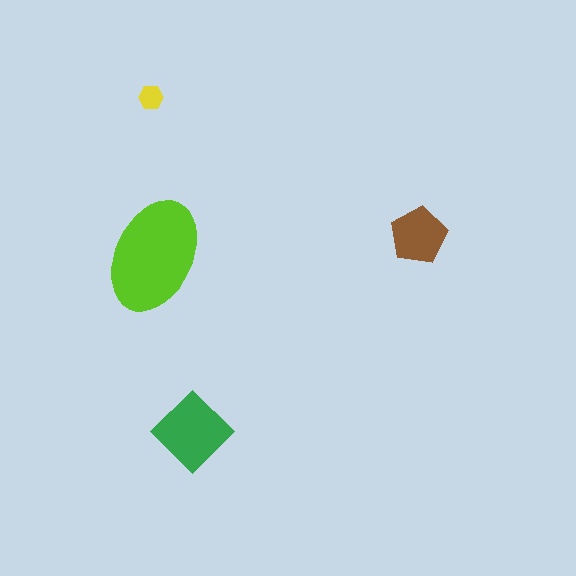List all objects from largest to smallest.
The lime ellipse, the green diamond, the brown pentagon, the yellow hexagon.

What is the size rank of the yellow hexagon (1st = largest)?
4th.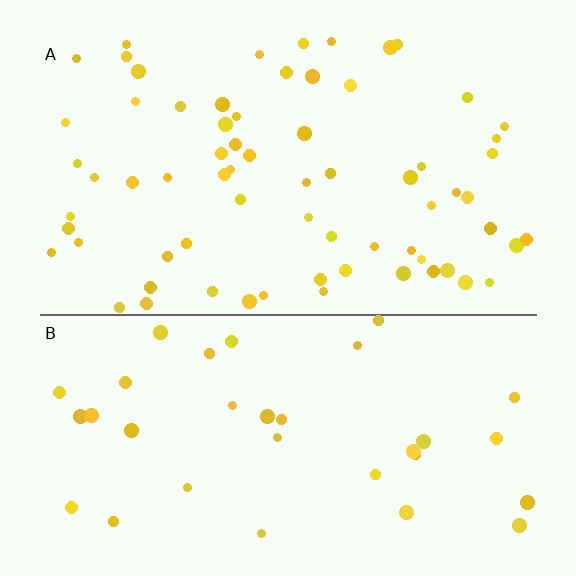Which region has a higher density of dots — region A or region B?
A (the top).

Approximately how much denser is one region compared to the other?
Approximately 2.0× — region A over region B.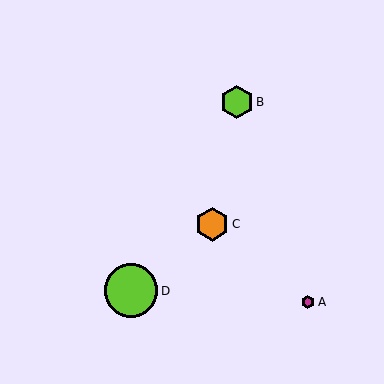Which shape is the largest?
The lime circle (labeled D) is the largest.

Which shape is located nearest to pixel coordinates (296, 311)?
The magenta hexagon (labeled A) at (308, 302) is nearest to that location.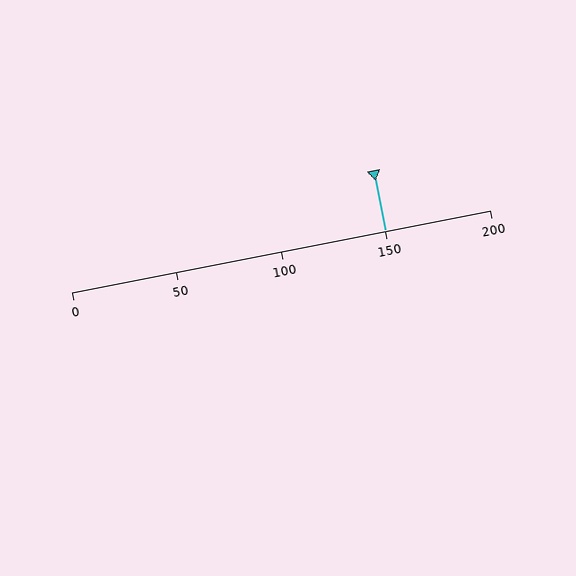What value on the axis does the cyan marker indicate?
The marker indicates approximately 150.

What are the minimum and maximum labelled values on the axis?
The axis runs from 0 to 200.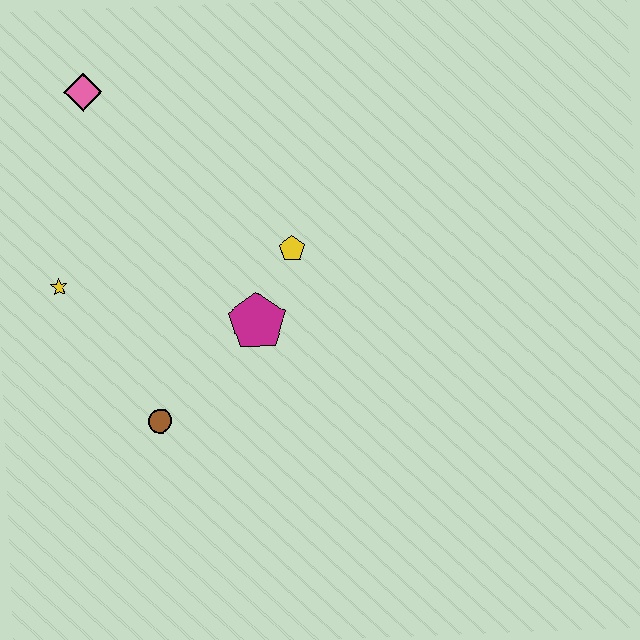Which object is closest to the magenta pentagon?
The yellow pentagon is closest to the magenta pentagon.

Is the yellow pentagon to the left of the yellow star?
No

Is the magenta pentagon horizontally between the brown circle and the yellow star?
No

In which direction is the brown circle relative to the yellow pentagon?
The brown circle is below the yellow pentagon.